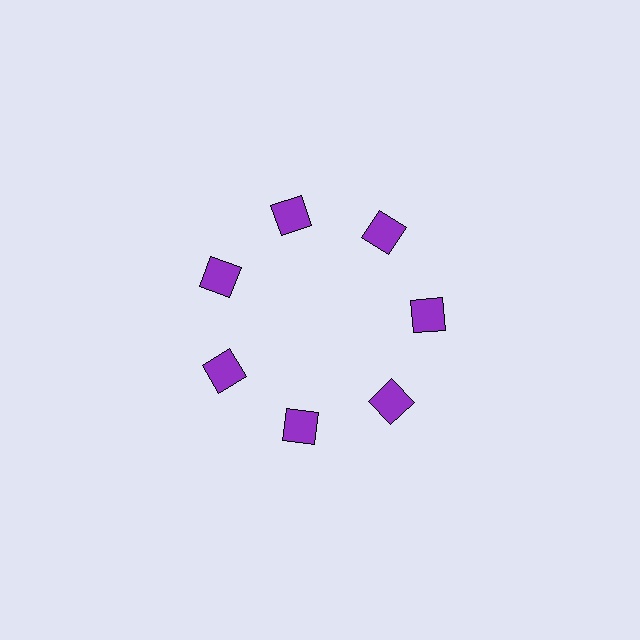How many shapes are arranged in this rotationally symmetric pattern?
There are 7 shapes, arranged in 7 groups of 1.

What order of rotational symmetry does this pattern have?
This pattern has 7-fold rotational symmetry.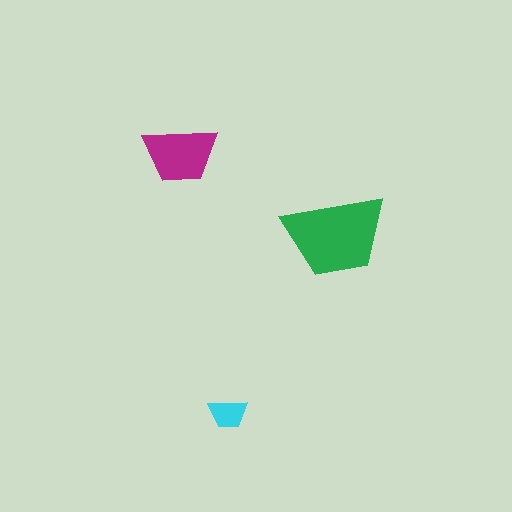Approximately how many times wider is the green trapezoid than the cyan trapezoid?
About 2.5 times wider.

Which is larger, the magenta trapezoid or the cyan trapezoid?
The magenta one.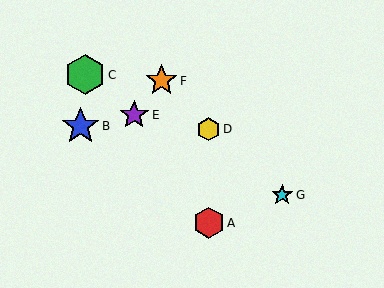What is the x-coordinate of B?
Object B is at x≈81.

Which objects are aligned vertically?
Objects A, D are aligned vertically.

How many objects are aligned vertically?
2 objects (A, D) are aligned vertically.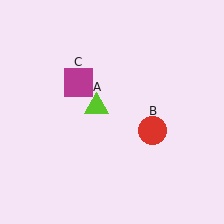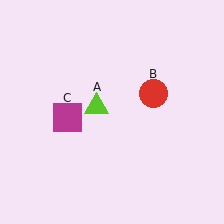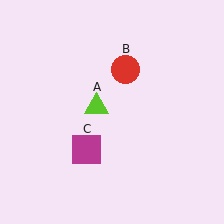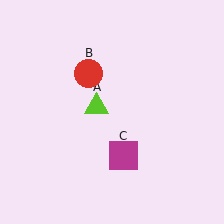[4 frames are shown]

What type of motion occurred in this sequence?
The red circle (object B), magenta square (object C) rotated counterclockwise around the center of the scene.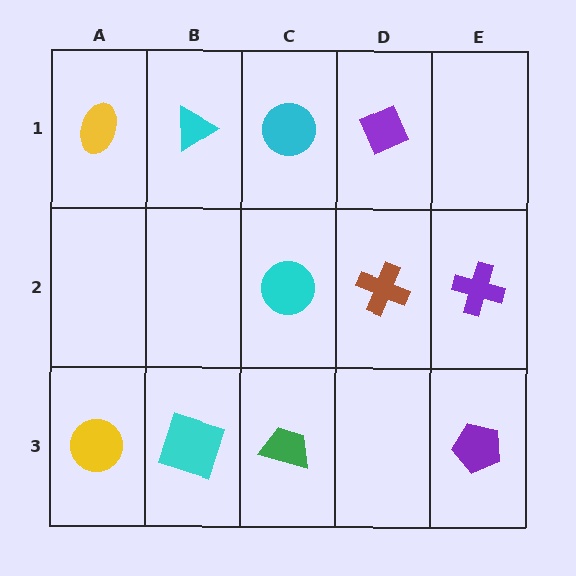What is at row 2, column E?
A purple cross.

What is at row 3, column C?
A green trapezoid.